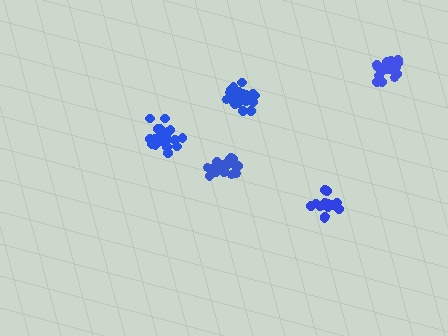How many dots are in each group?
Group 1: 21 dots, Group 2: 16 dots, Group 3: 19 dots, Group 4: 19 dots, Group 5: 21 dots (96 total).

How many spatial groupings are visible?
There are 5 spatial groupings.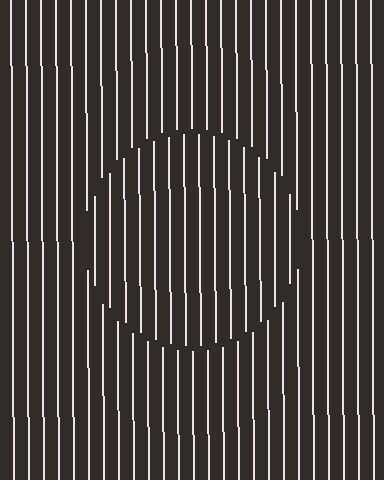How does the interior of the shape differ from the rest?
The interior of the shape contains the same grating, shifted by half a period — the contour is defined by the phase discontinuity where line-ends from the inner and outer gratings abut.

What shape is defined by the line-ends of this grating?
An illusory circle. The interior of the shape contains the same grating, shifted by half a period — the contour is defined by the phase discontinuity where line-ends from the inner and outer gratings abut.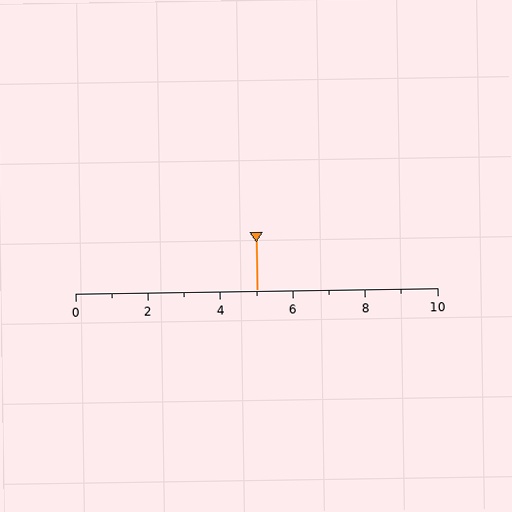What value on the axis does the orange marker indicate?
The marker indicates approximately 5.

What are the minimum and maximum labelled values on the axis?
The axis runs from 0 to 10.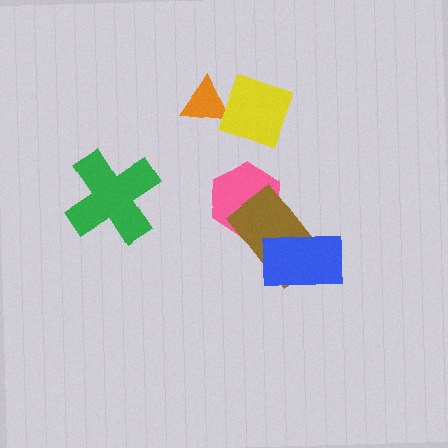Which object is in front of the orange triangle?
The yellow diamond is in front of the orange triangle.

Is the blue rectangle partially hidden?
No, no other shape covers it.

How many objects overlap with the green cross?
0 objects overlap with the green cross.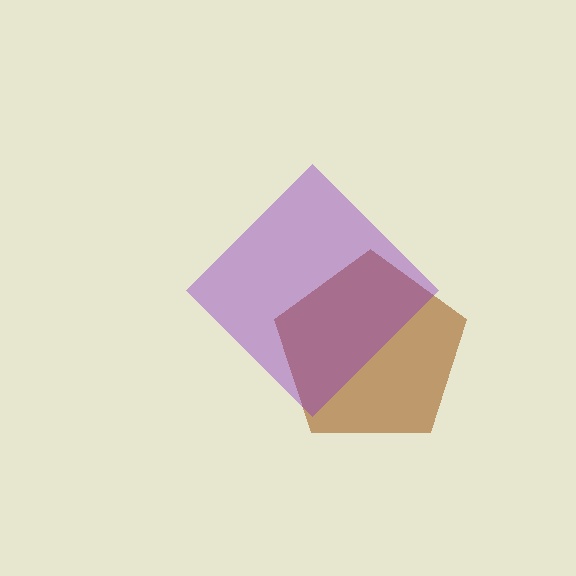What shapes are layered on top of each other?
The layered shapes are: a brown pentagon, a purple diamond.